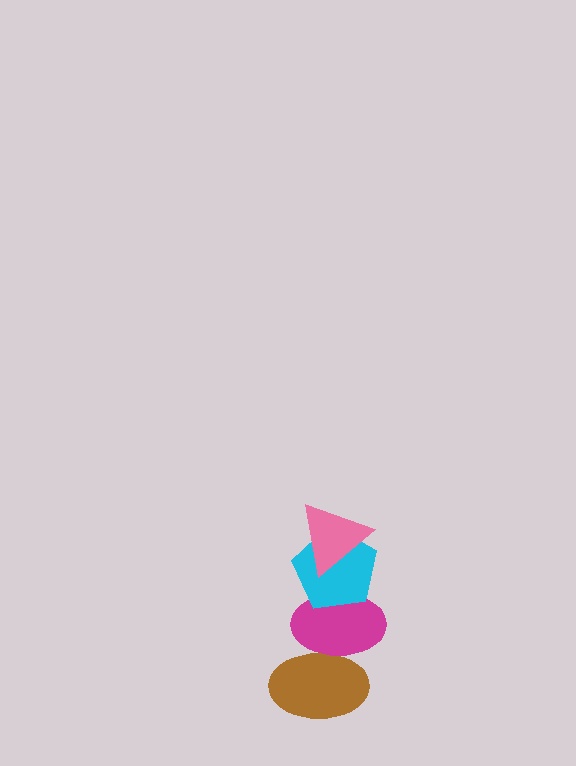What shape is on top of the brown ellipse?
The magenta ellipse is on top of the brown ellipse.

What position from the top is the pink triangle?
The pink triangle is 1st from the top.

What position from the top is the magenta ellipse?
The magenta ellipse is 3rd from the top.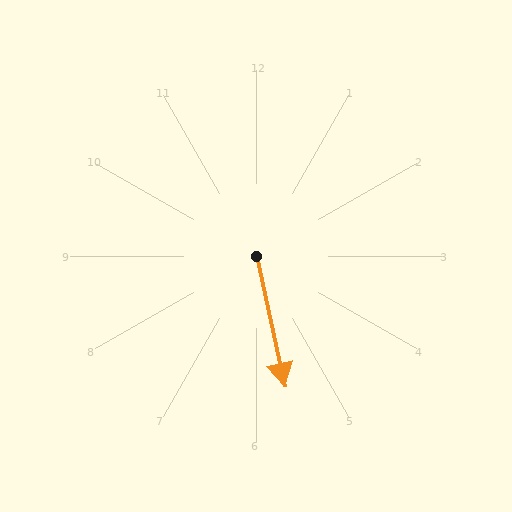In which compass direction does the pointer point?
South.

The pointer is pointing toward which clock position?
Roughly 6 o'clock.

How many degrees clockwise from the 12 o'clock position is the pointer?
Approximately 168 degrees.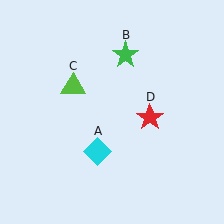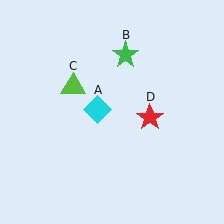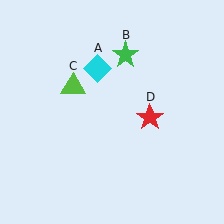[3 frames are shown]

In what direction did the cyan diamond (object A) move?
The cyan diamond (object A) moved up.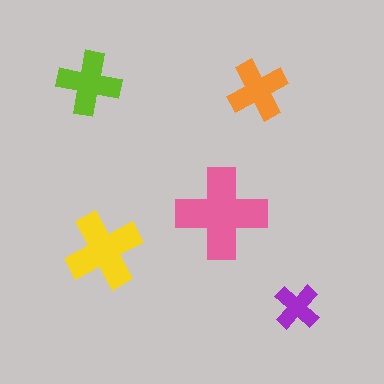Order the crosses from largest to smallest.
the pink one, the yellow one, the lime one, the orange one, the purple one.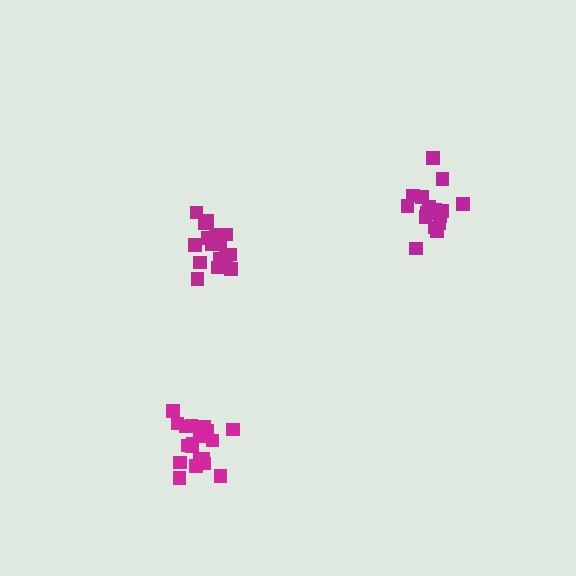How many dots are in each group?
Group 1: 16 dots, Group 2: 17 dots, Group 3: 20 dots (53 total).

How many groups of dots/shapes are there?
There are 3 groups.